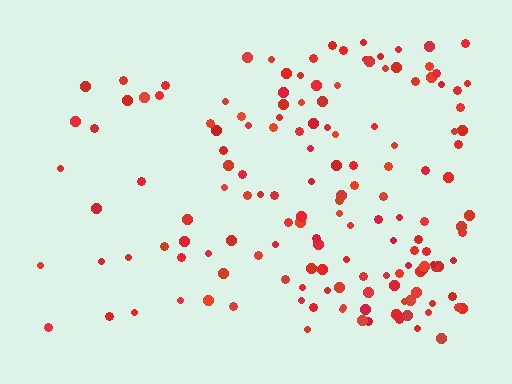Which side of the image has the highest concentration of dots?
The right.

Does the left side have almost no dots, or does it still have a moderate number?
Still a moderate number, just noticeably fewer than the right.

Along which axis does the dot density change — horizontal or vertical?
Horizontal.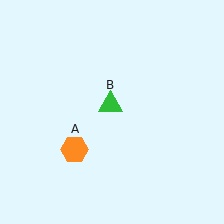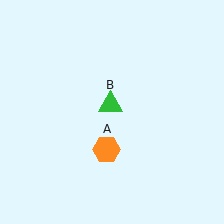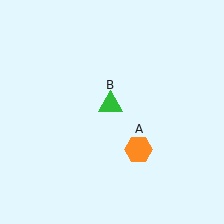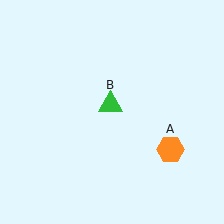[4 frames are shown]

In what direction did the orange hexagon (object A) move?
The orange hexagon (object A) moved right.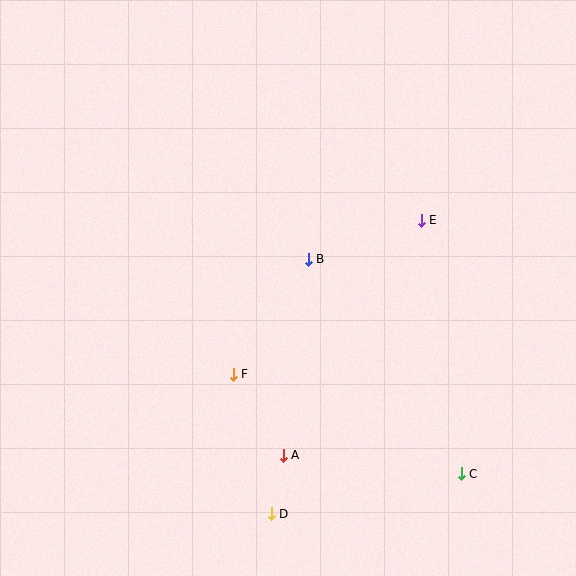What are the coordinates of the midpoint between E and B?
The midpoint between E and B is at (365, 240).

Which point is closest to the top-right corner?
Point E is closest to the top-right corner.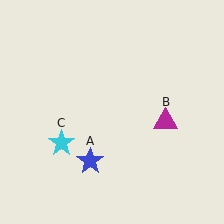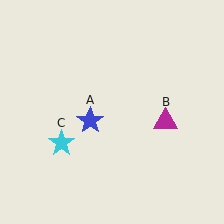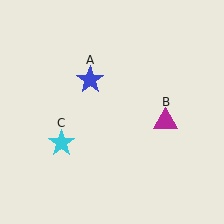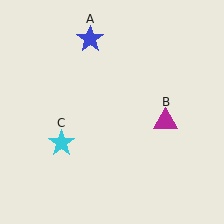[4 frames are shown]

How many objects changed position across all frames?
1 object changed position: blue star (object A).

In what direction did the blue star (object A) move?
The blue star (object A) moved up.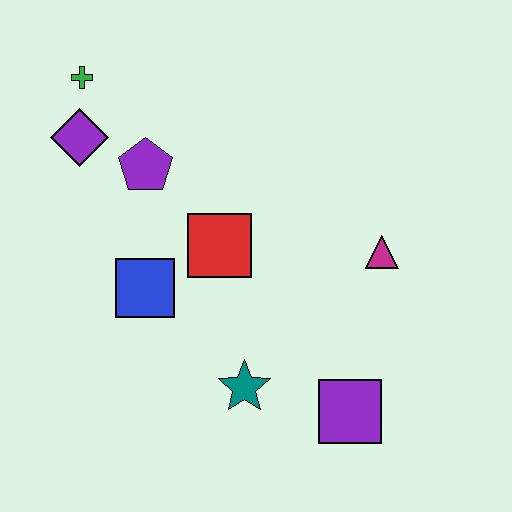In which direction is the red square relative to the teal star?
The red square is above the teal star.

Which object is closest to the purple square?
The teal star is closest to the purple square.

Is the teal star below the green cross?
Yes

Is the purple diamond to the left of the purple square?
Yes